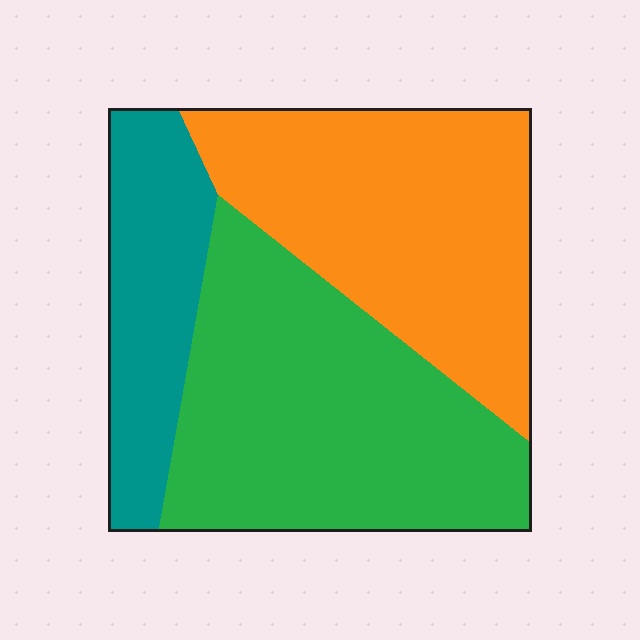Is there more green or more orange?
Green.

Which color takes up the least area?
Teal, at roughly 20%.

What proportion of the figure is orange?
Orange takes up about three eighths (3/8) of the figure.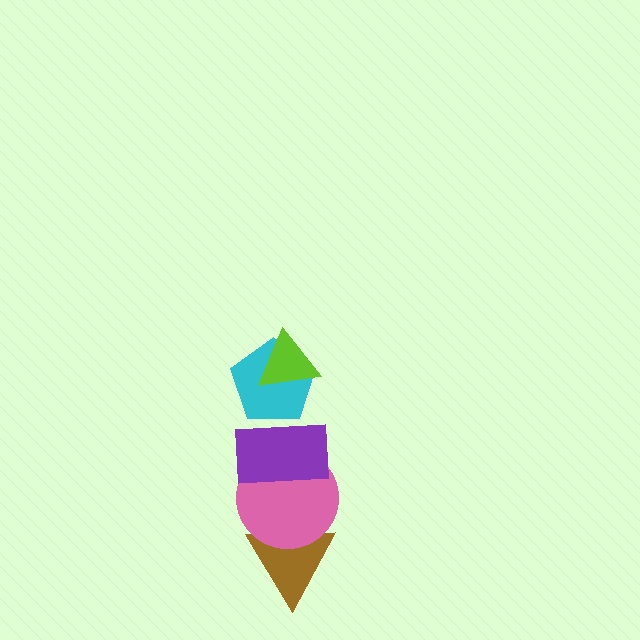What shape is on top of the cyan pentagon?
The lime triangle is on top of the cyan pentagon.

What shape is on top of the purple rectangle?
The cyan pentagon is on top of the purple rectangle.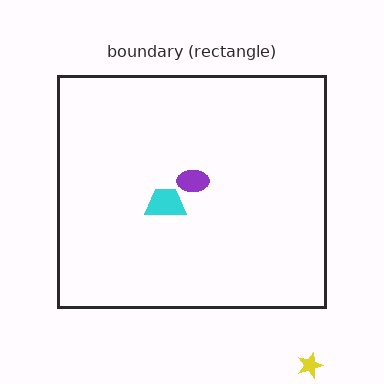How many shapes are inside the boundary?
2 inside, 1 outside.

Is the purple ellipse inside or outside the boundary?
Inside.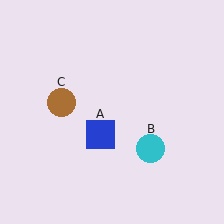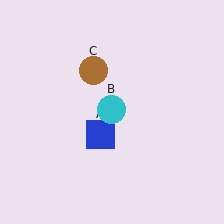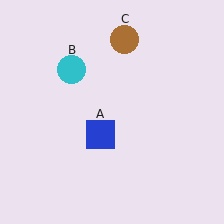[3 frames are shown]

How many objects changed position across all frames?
2 objects changed position: cyan circle (object B), brown circle (object C).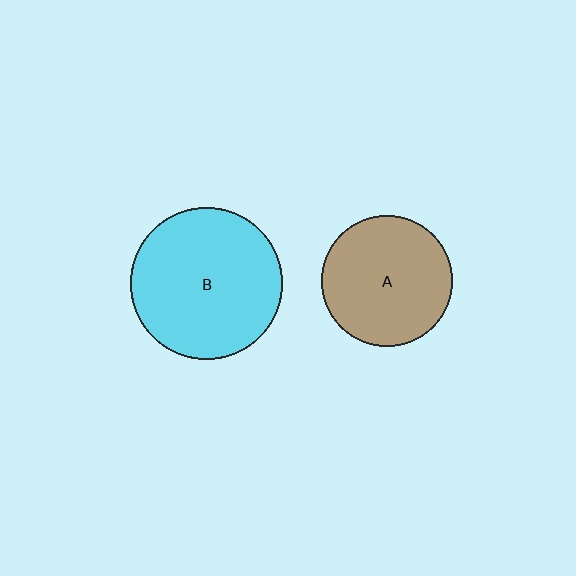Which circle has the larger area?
Circle B (cyan).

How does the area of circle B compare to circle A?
Approximately 1.3 times.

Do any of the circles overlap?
No, none of the circles overlap.